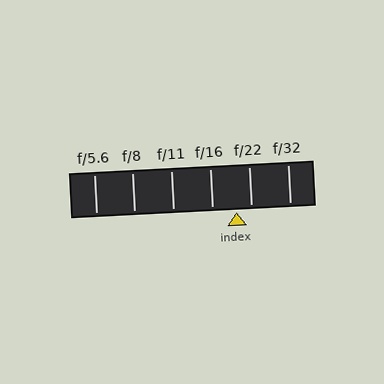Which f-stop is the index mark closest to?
The index mark is closest to f/22.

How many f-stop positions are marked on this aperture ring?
There are 6 f-stop positions marked.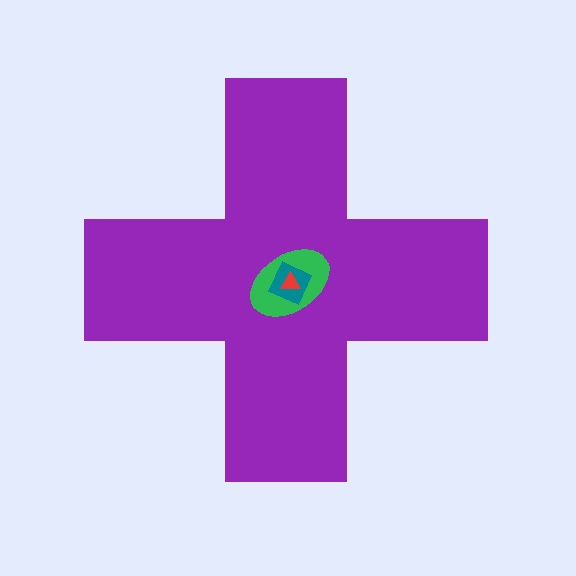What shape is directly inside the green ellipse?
The teal square.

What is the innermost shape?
The red triangle.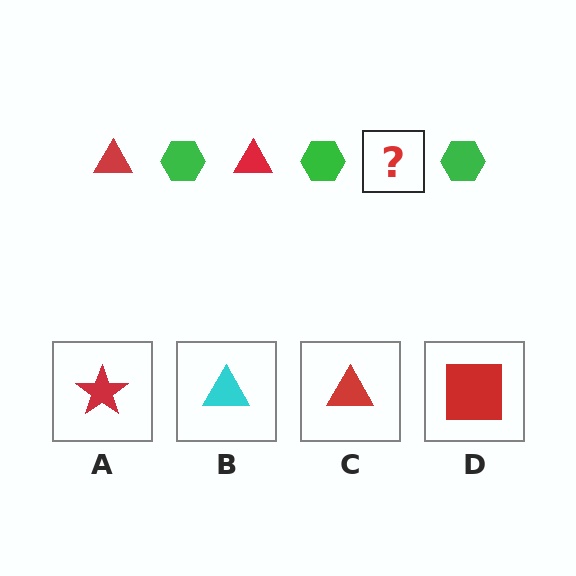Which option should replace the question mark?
Option C.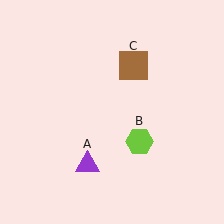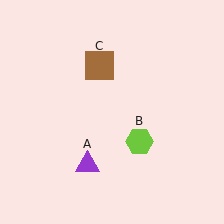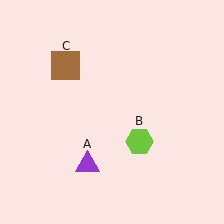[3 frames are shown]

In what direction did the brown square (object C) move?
The brown square (object C) moved left.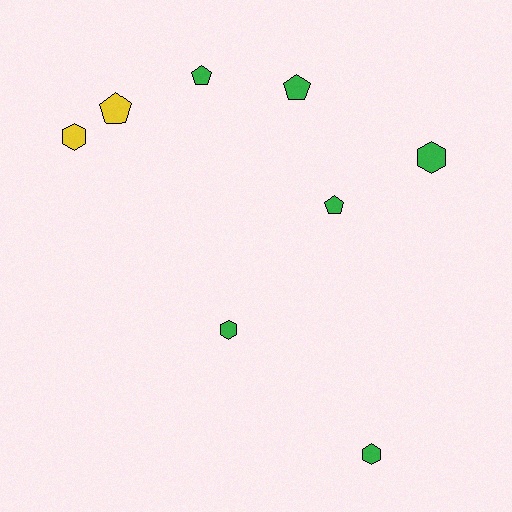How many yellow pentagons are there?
There is 1 yellow pentagon.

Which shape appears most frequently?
Pentagon, with 4 objects.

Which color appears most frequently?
Green, with 6 objects.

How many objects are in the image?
There are 8 objects.